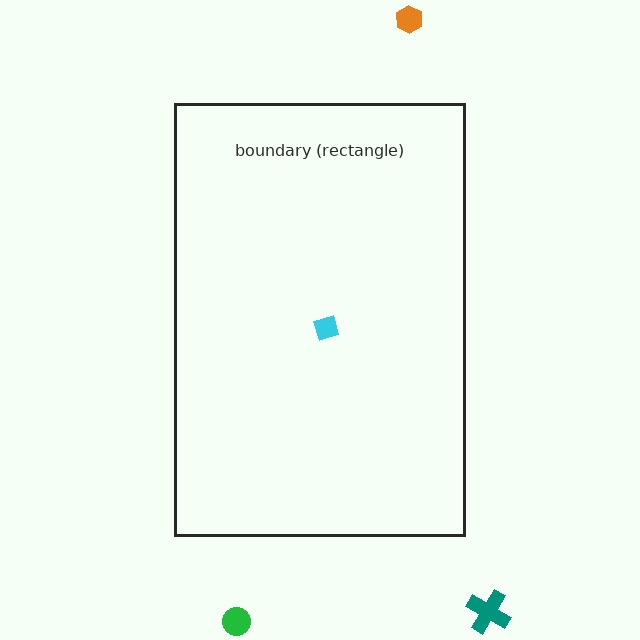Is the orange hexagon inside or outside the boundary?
Outside.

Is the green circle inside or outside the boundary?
Outside.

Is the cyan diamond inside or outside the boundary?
Inside.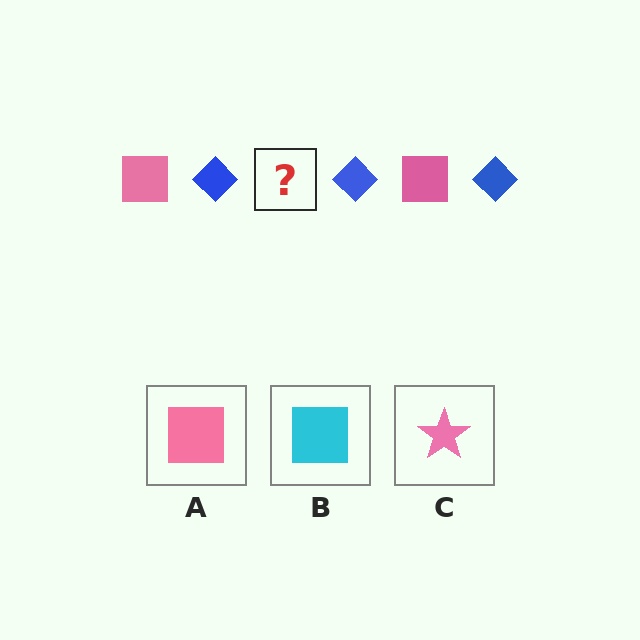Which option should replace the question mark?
Option A.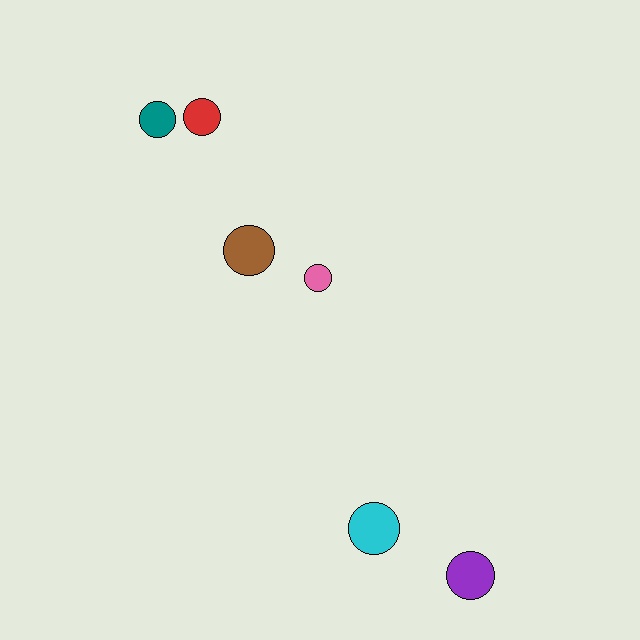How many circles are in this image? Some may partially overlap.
There are 6 circles.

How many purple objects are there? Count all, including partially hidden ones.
There is 1 purple object.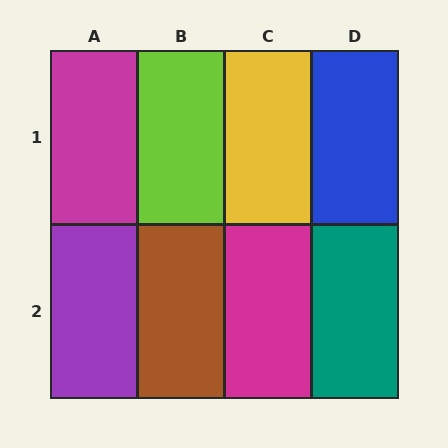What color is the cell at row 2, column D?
Teal.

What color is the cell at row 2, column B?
Brown.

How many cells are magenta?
2 cells are magenta.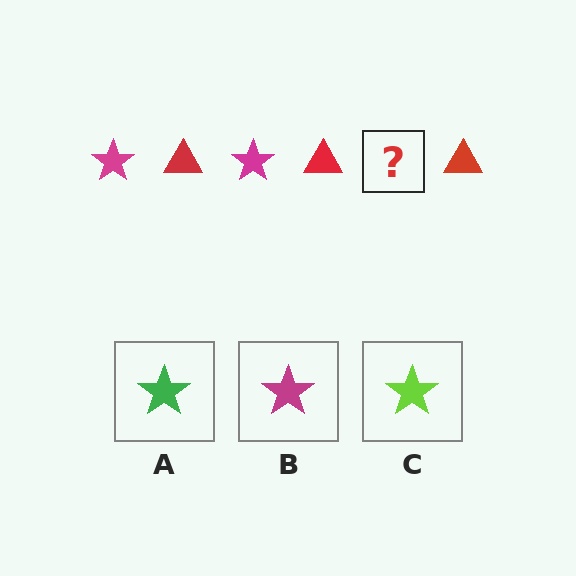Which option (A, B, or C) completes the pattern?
B.